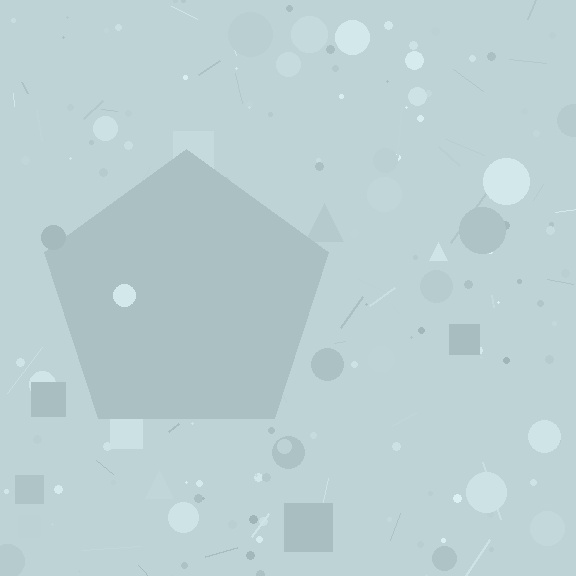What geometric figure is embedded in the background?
A pentagon is embedded in the background.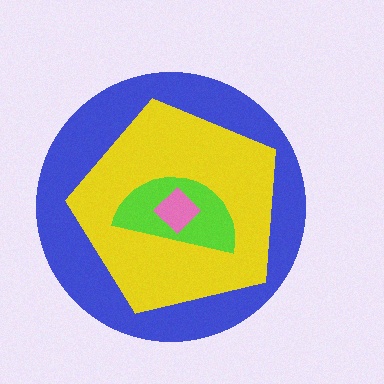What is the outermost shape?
The blue circle.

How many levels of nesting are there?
4.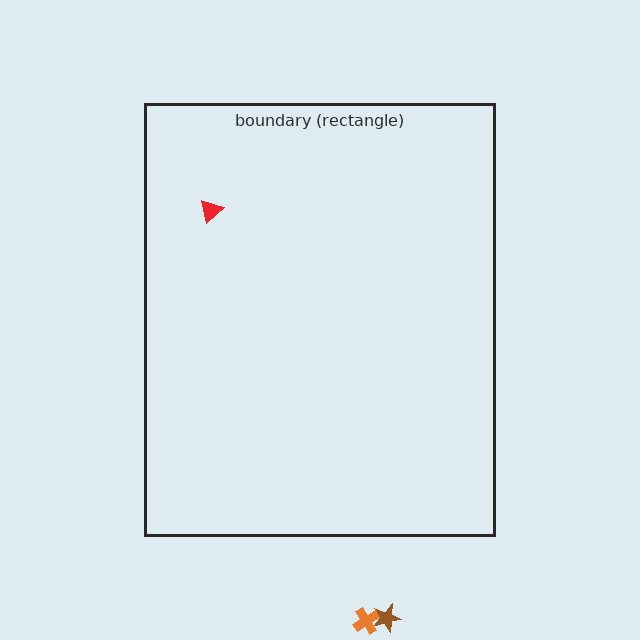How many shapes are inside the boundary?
1 inside, 2 outside.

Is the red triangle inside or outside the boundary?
Inside.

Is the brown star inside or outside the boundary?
Outside.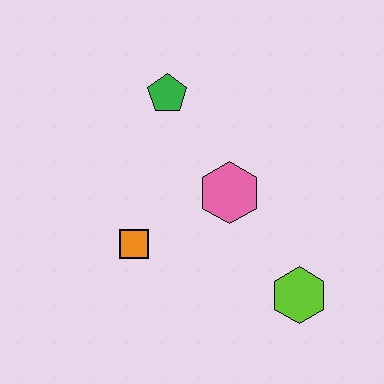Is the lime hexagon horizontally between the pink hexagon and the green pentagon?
No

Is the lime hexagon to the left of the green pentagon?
No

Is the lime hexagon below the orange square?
Yes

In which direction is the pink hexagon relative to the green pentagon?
The pink hexagon is below the green pentagon.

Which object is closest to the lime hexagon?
The pink hexagon is closest to the lime hexagon.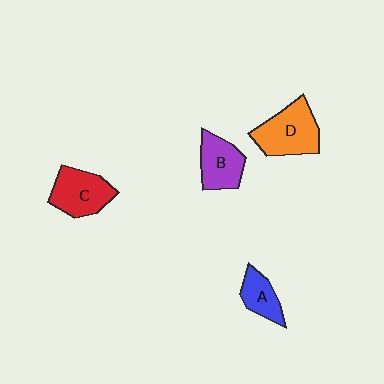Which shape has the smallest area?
Shape A (blue).